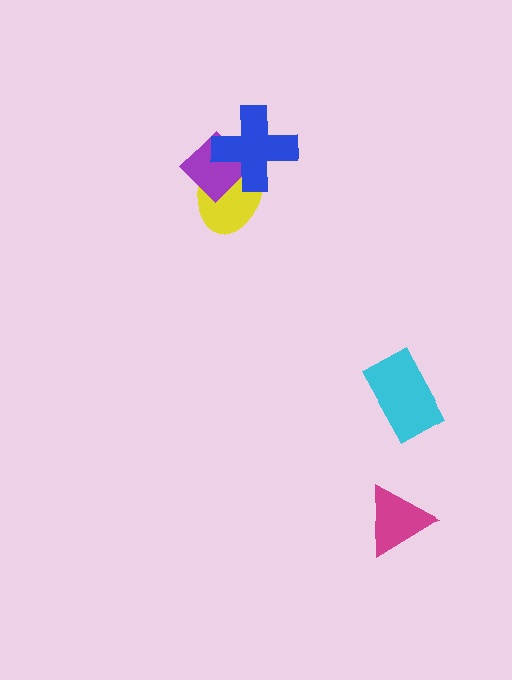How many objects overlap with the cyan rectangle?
0 objects overlap with the cyan rectangle.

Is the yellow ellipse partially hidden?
Yes, it is partially covered by another shape.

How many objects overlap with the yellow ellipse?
2 objects overlap with the yellow ellipse.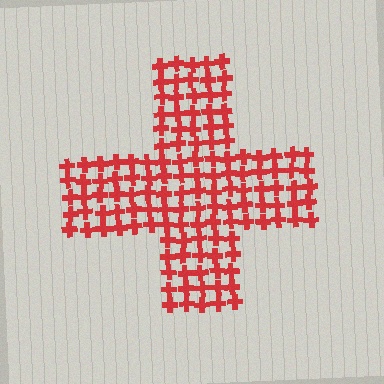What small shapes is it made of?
It is made of small crosses.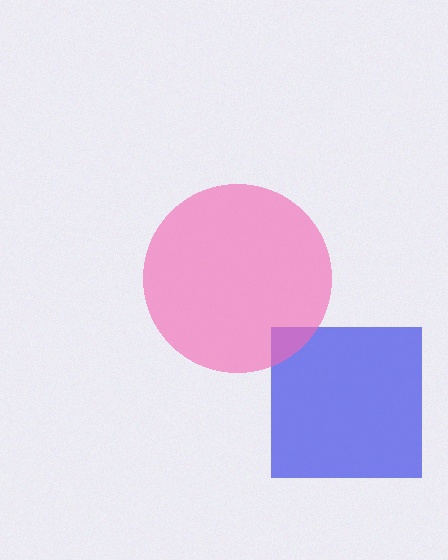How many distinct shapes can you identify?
There are 2 distinct shapes: a blue square, a pink circle.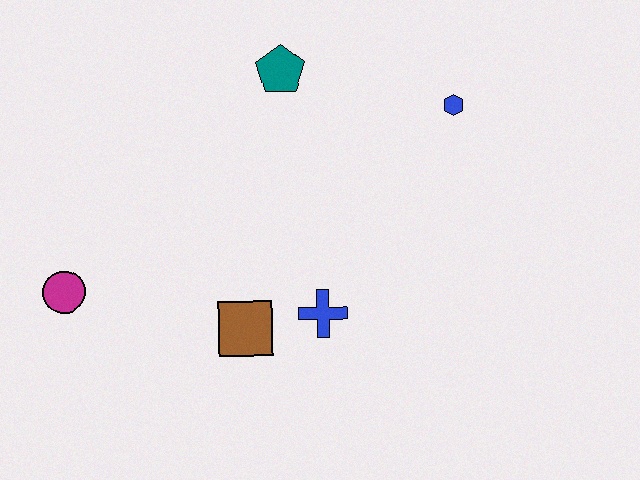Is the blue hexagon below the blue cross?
No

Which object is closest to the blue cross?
The brown square is closest to the blue cross.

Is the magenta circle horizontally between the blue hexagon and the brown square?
No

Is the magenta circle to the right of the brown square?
No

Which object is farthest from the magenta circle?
The blue hexagon is farthest from the magenta circle.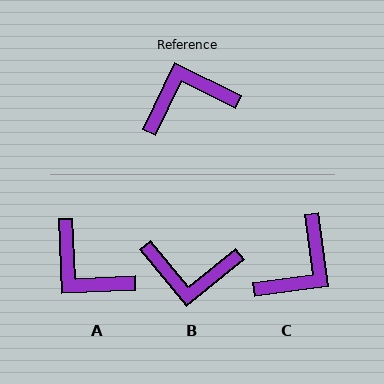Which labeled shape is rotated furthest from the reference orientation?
B, about 155 degrees away.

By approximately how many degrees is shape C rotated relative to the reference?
Approximately 147 degrees clockwise.